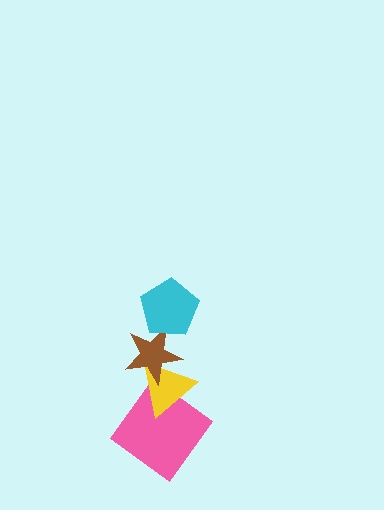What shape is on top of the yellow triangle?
The brown star is on top of the yellow triangle.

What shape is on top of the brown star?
The cyan pentagon is on top of the brown star.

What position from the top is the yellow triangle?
The yellow triangle is 3rd from the top.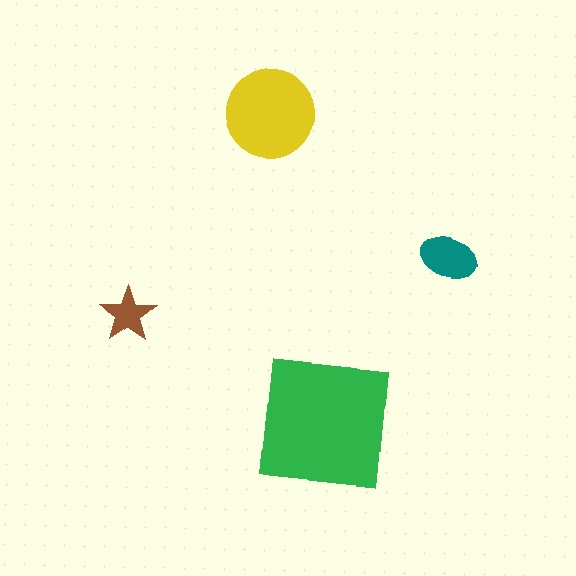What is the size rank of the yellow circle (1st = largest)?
2nd.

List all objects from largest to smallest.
The green square, the yellow circle, the teal ellipse, the brown star.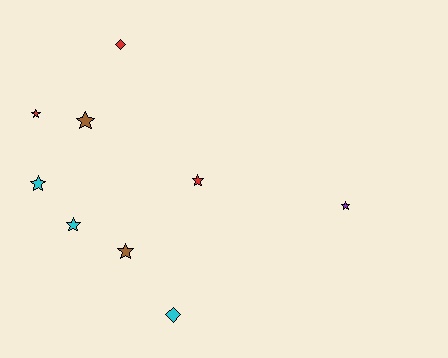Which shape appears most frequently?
Star, with 7 objects.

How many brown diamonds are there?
There are no brown diamonds.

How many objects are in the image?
There are 9 objects.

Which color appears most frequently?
Cyan, with 3 objects.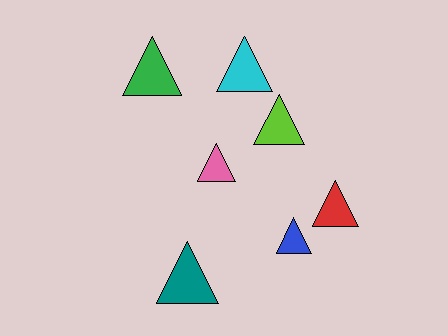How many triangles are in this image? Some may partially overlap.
There are 7 triangles.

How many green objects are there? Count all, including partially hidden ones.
There is 1 green object.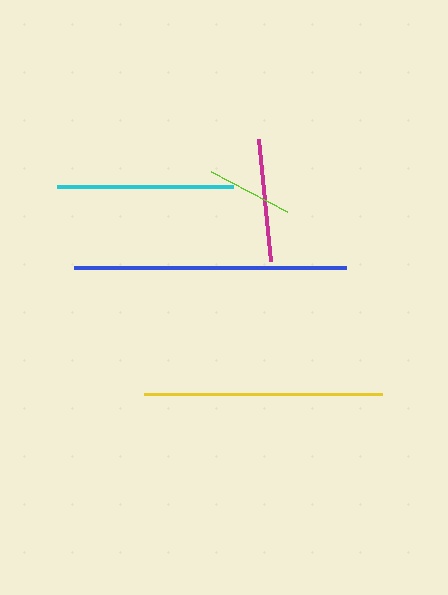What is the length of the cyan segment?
The cyan segment is approximately 176 pixels long.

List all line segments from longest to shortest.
From longest to shortest: blue, yellow, cyan, magenta, lime.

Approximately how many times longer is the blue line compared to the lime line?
The blue line is approximately 3.2 times the length of the lime line.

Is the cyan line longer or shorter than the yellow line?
The yellow line is longer than the cyan line.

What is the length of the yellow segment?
The yellow segment is approximately 239 pixels long.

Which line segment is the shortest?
The lime line is the shortest at approximately 86 pixels.